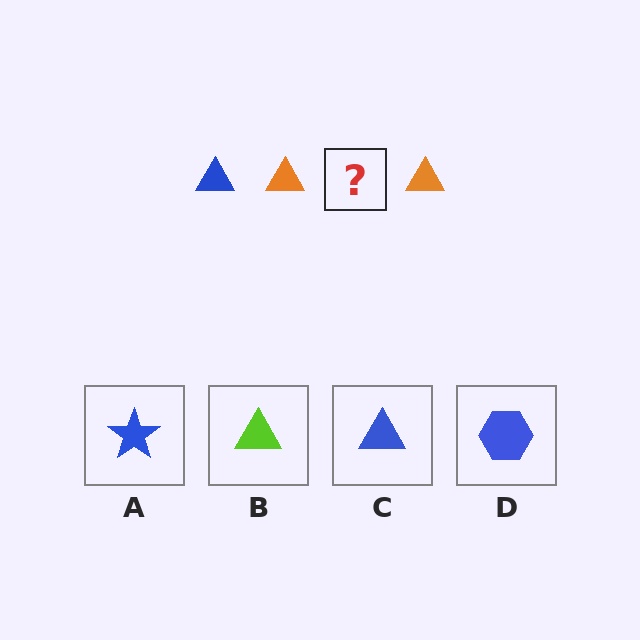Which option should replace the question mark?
Option C.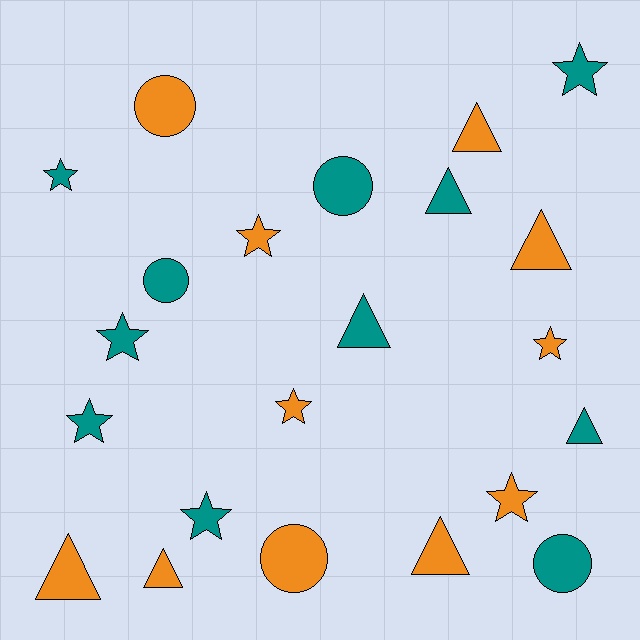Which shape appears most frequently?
Star, with 9 objects.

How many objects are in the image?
There are 22 objects.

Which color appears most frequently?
Orange, with 11 objects.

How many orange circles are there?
There are 2 orange circles.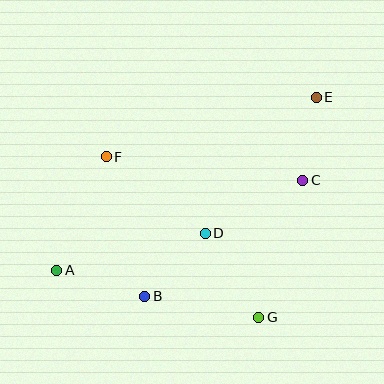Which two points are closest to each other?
Points C and E are closest to each other.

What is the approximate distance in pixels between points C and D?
The distance between C and D is approximately 111 pixels.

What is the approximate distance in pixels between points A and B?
The distance between A and B is approximately 92 pixels.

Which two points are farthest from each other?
Points A and E are farthest from each other.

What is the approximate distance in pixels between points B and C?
The distance between B and C is approximately 196 pixels.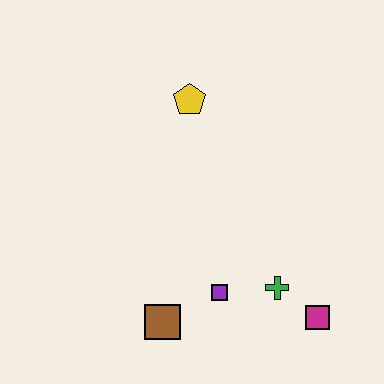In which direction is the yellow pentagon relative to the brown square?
The yellow pentagon is above the brown square.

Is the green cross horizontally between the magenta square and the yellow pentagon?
Yes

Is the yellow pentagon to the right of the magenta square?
No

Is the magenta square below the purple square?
Yes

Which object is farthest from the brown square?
The yellow pentagon is farthest from the brown square.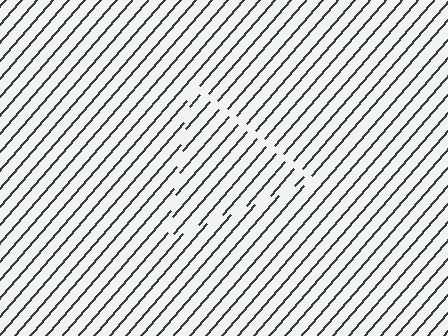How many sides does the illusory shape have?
3 sides — the line-ends trace a triangle.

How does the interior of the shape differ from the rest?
The interior of the shape contains the same grating, shifted by half a period — the contour is defined by the phase discontinuity where line-ends from the inner and outer gratings abut.